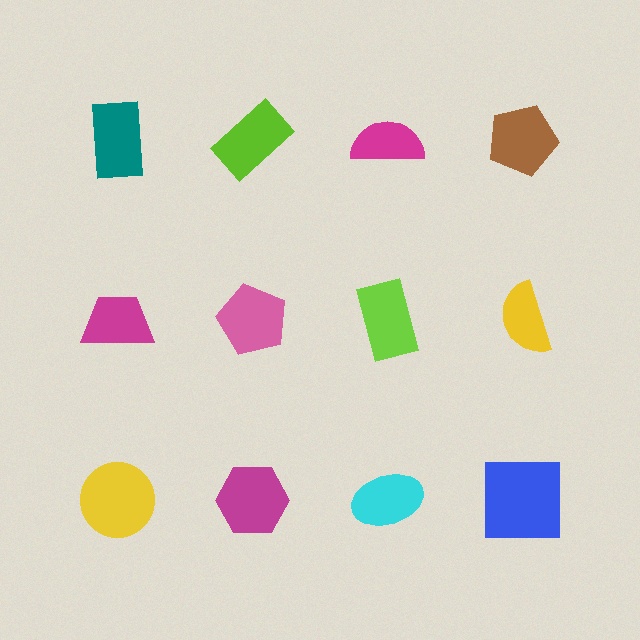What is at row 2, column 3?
A lime rectangle.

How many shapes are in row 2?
4 shapes.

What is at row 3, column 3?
A cyan ellipse.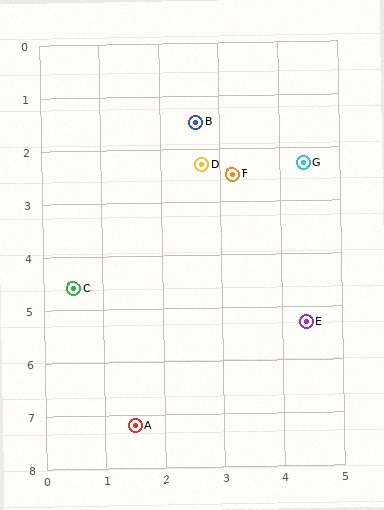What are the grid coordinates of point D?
Point D is at approximately (2.7, 2.3).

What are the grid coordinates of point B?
Point B is at approximately (2.6, 1.5).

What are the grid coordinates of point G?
Point G is at approximately (4.4, 2.3).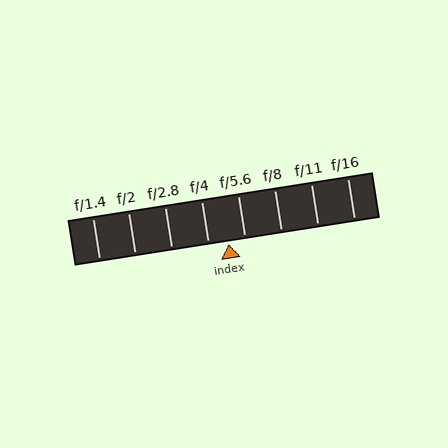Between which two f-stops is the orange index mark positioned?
The index mark is between f/4 and f/5.6.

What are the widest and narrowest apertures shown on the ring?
The widest aperture shown is f/1.4 and the narrowest is f/16.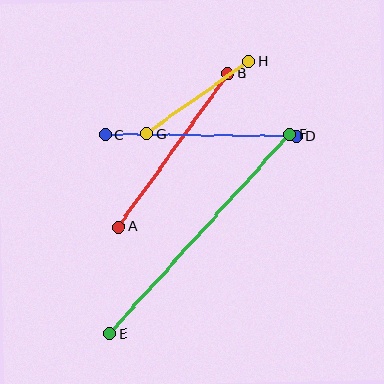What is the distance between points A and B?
The distance is approximately 188 pixels.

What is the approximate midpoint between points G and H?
The midpoint is at approximately (198, 98) pixels.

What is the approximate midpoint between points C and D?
The midpoint is at approximately (201, 135) pixels.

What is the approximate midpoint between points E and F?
The midpoint is at approximately (200, 234) pixels.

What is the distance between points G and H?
The distance is approximately 125 pixels.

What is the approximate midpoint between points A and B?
The midpoint is at approximately (173, 150) pixels.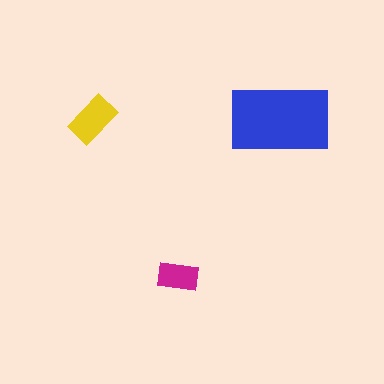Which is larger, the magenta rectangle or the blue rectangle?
The blue one.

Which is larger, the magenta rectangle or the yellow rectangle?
The yellow one.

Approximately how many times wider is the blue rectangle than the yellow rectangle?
About 2 times wider.